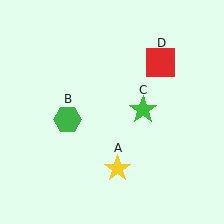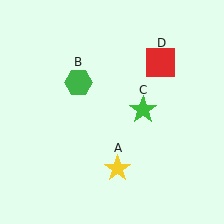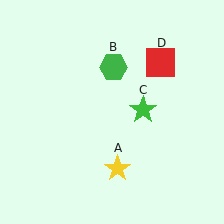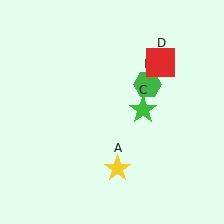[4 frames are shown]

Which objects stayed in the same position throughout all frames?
Yellow star (object A) and green star (object C) and red square (object D) remained stationary.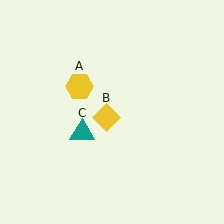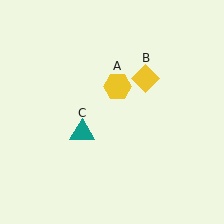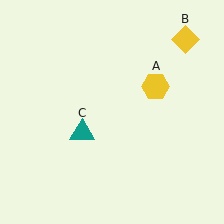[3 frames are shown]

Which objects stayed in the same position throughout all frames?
Teal triangle (object C) remained stationary.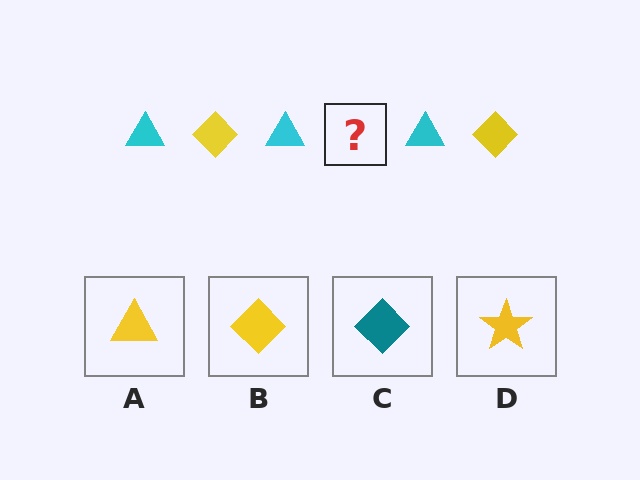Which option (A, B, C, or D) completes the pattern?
B.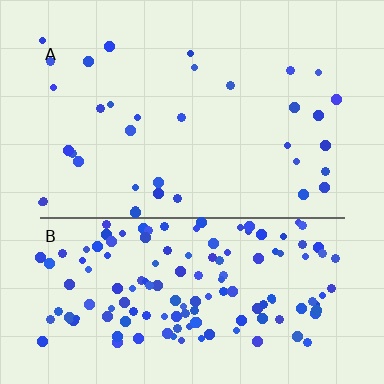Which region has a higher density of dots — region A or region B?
B (the bottom).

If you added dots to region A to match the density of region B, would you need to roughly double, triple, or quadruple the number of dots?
Approximately quadruple.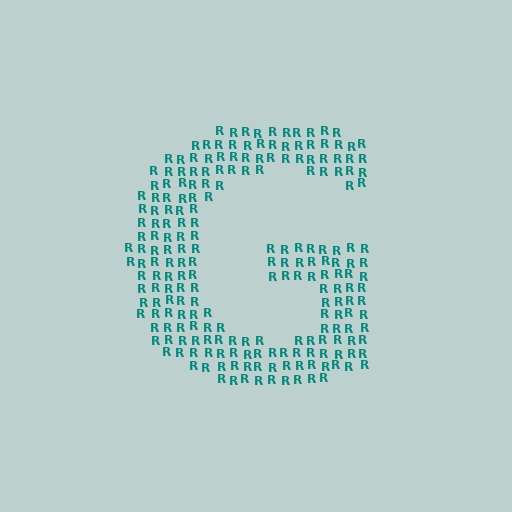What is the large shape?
The large shape is the letter G.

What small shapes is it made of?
It is made of small letter R's.